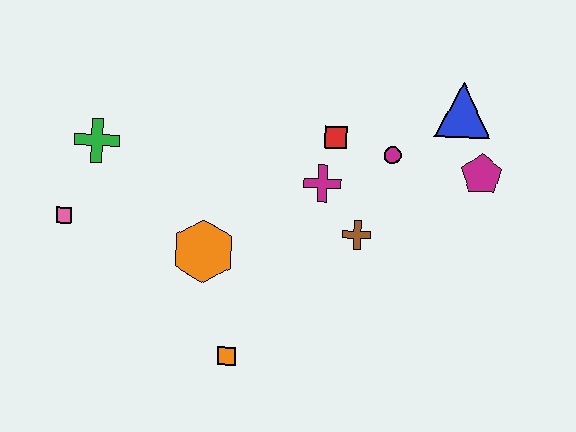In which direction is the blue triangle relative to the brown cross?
The blue triangle is above the brown cross.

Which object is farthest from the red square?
The pink square is farthest from the red square.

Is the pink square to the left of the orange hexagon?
Yes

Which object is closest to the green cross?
The pink square is closest to the green cross.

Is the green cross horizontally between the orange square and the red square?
No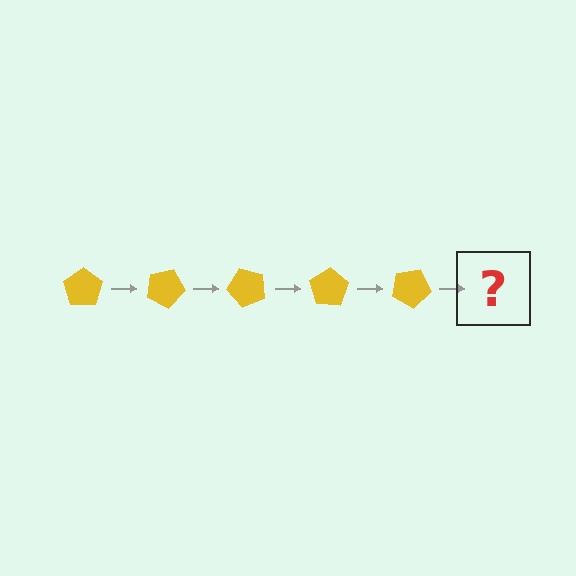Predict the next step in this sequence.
The next step is a yellow pentagon rotated 125 degrees.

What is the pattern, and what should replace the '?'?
The pattern is that the pentagon rotates 25 degrees each step. The '?' should be a yellow pentagon rotated 125 degrees.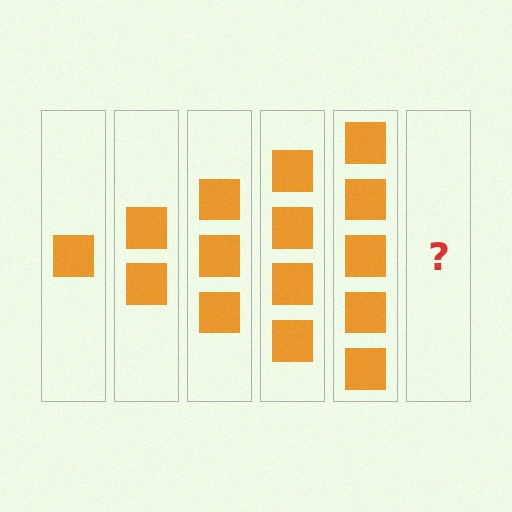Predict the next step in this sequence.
The next step is 6 squares.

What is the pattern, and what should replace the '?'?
The pattern is that each step adds one more square. The '?' should be 6 squares.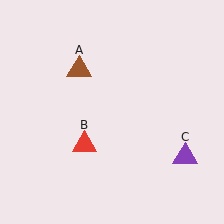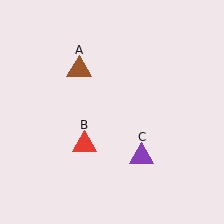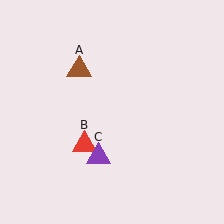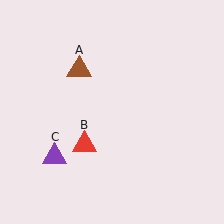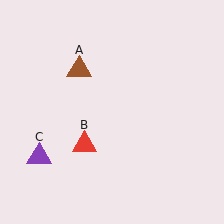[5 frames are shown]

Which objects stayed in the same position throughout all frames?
Brown triangle (object A) and red triangle (object B) remained stationary.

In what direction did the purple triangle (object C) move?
The purple triangle (object C) moved left.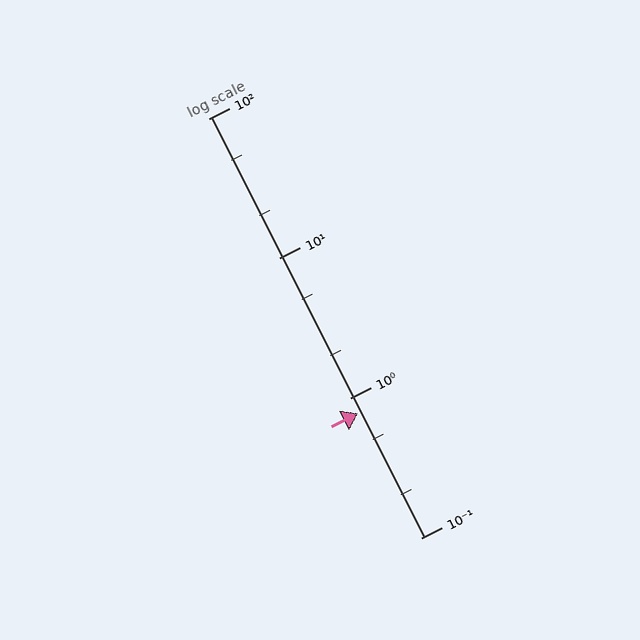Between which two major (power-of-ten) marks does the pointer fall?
The pointer is between 0.1 and 1.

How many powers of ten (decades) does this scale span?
The scale spans 3 decades, from 0.1 to 100.